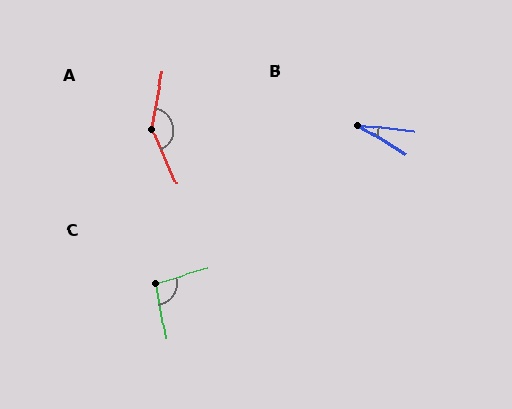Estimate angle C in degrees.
Approximately 96 degrees.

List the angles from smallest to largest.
B (25°), C (96°), A (146°).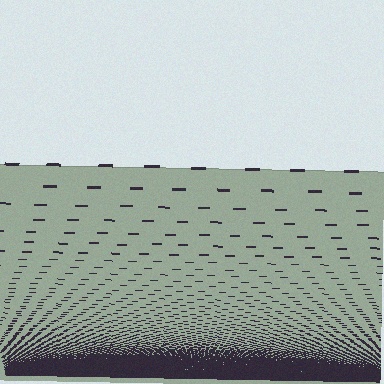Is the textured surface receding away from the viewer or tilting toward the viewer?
The surface appears to tilt toward the viewer. Texture elements get larger and sparser toward the top.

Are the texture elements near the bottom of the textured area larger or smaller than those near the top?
Smaller. The gradient is inverted — elements near the bottom are smaller and denser.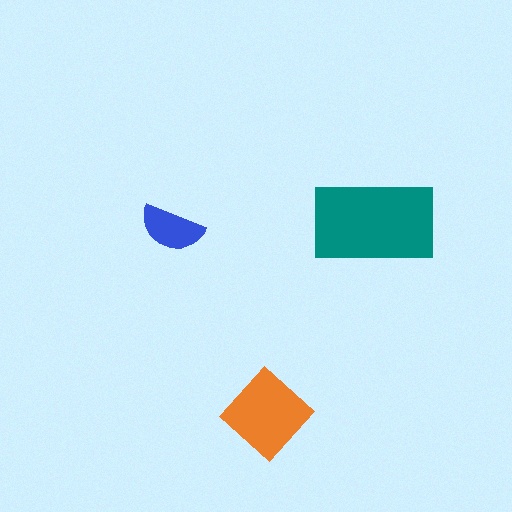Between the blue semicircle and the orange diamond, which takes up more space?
The orange diamond.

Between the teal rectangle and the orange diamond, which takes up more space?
The teal rectangle.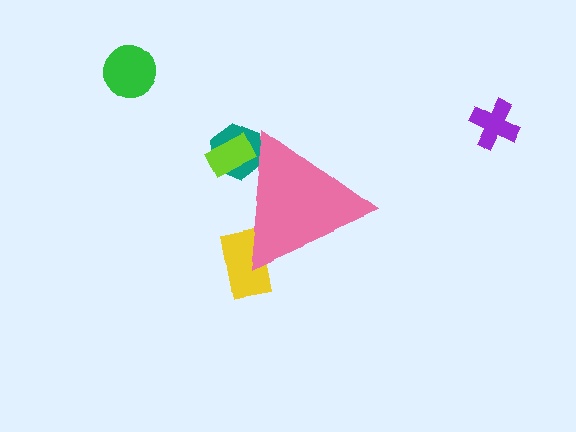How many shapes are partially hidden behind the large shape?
3 shapes are partially hidden.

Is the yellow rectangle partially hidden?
Yes, the yellow rectangle is partially hidden behind the pink triangle.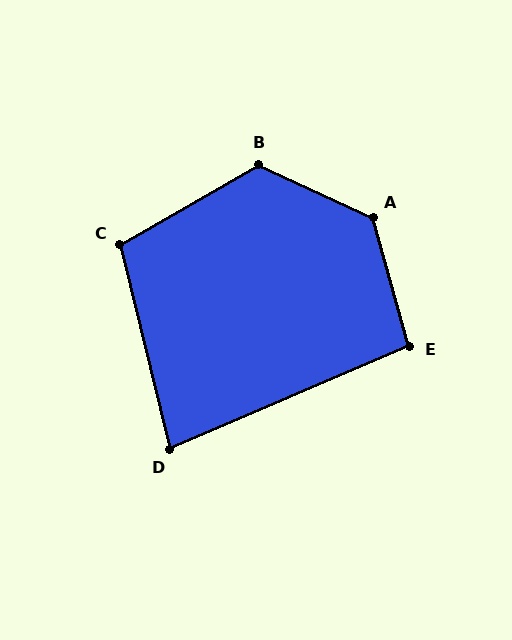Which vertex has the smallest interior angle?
D, at approximately 80 degrees.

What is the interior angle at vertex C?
Approximately 106 degrees (obtuse).